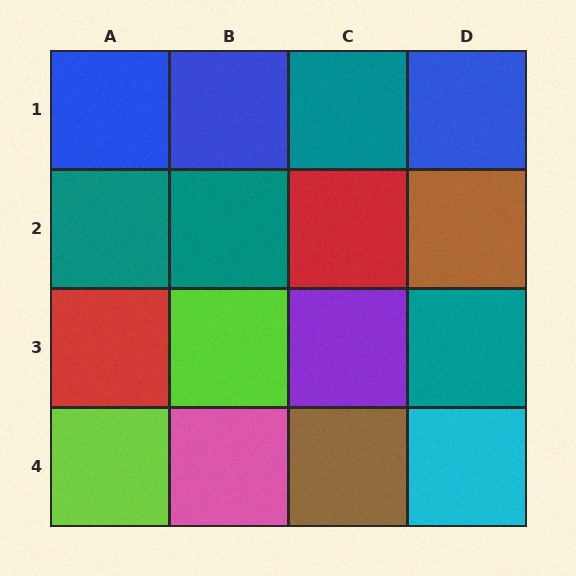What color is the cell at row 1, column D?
Blue.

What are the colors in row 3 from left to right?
Red, lime, purple, teal.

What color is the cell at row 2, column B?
Teal.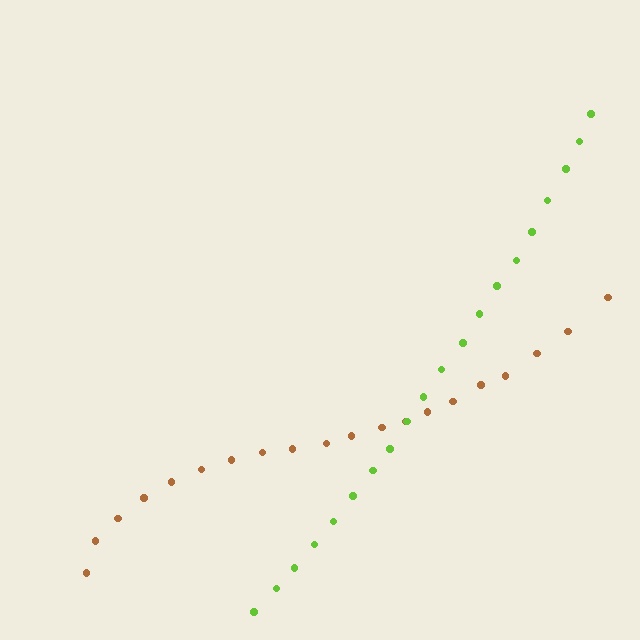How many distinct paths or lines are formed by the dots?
There are 2 distinct paths.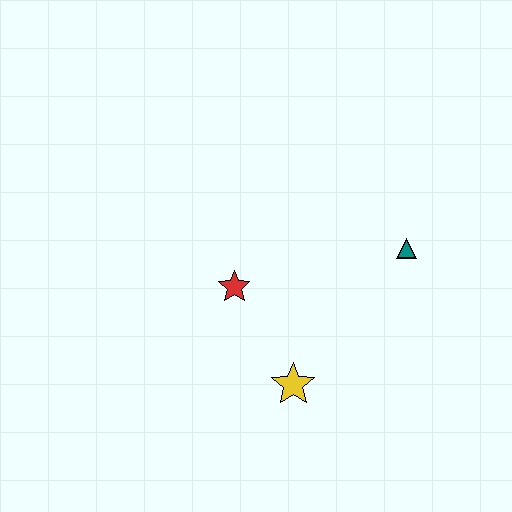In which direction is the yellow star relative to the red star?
The yellow star is below the red star.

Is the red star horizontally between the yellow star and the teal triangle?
No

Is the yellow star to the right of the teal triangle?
No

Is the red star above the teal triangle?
No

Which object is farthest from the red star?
The teal triangle is farthest from the red star.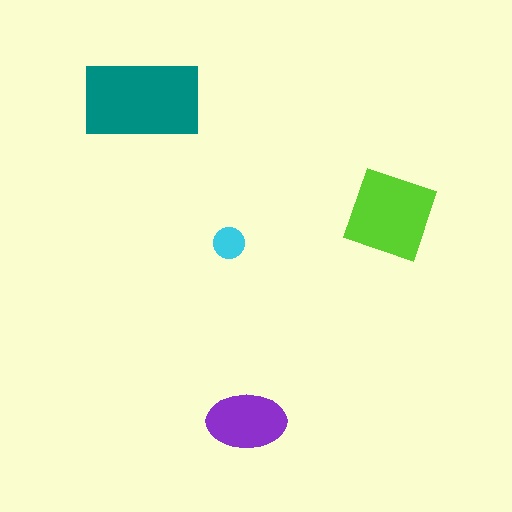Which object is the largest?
The teal rectangle.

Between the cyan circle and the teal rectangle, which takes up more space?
The teal rectangle.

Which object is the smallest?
The cyan circle.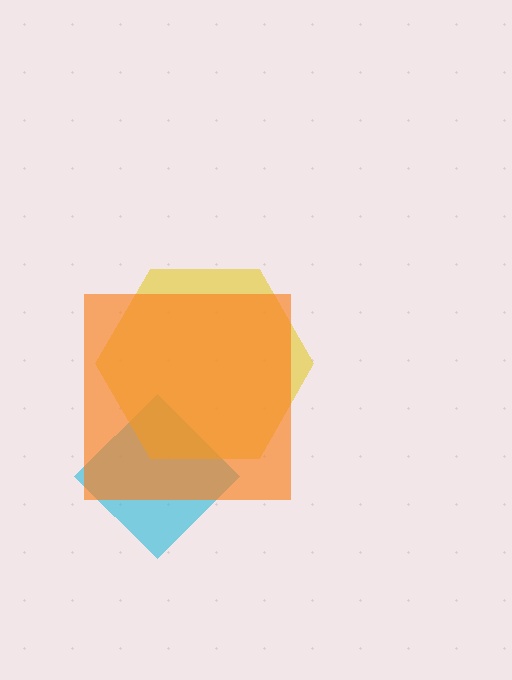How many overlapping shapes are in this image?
There are 3 overlapping shapes in the image.